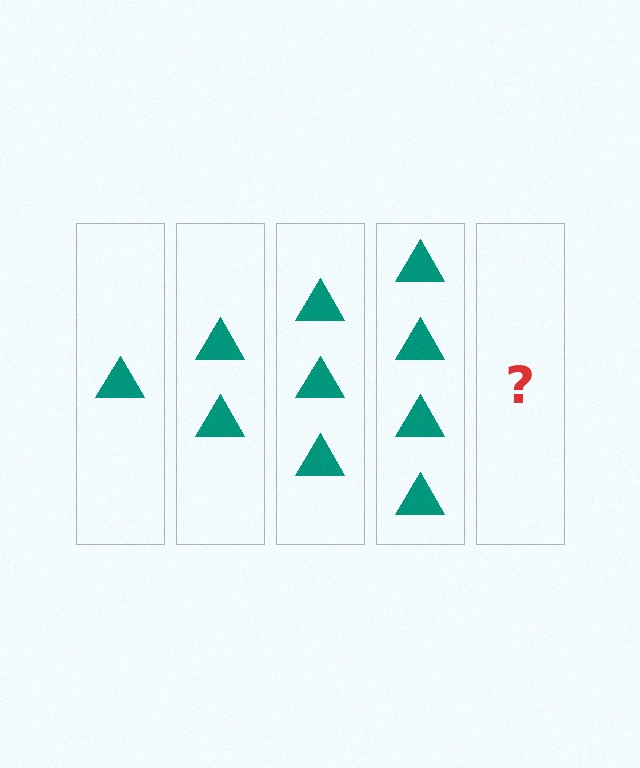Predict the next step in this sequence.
The next step is 5 triangles.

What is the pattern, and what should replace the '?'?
The pattern is that each step adds one more triangle. The '?' should be 5 triangles.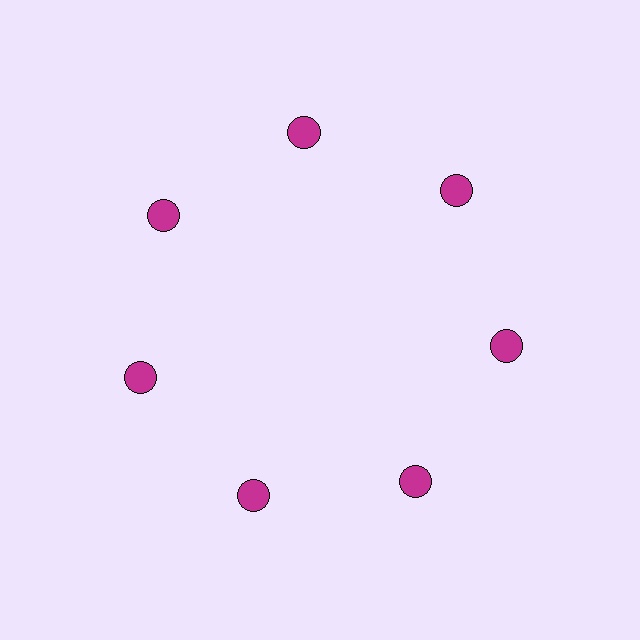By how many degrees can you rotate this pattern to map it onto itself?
The pattern maps onto itself every 51 degrees of rotation.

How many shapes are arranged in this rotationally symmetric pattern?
There are 7 shapes, arranged in 7 groups of 1.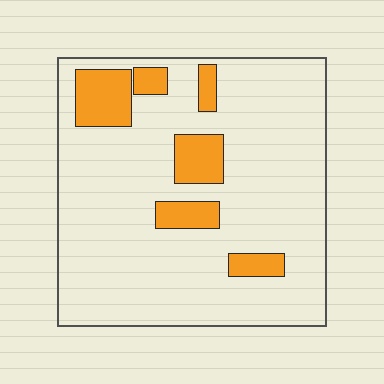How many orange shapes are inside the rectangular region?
6.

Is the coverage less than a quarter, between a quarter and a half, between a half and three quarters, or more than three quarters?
Less than a quarter.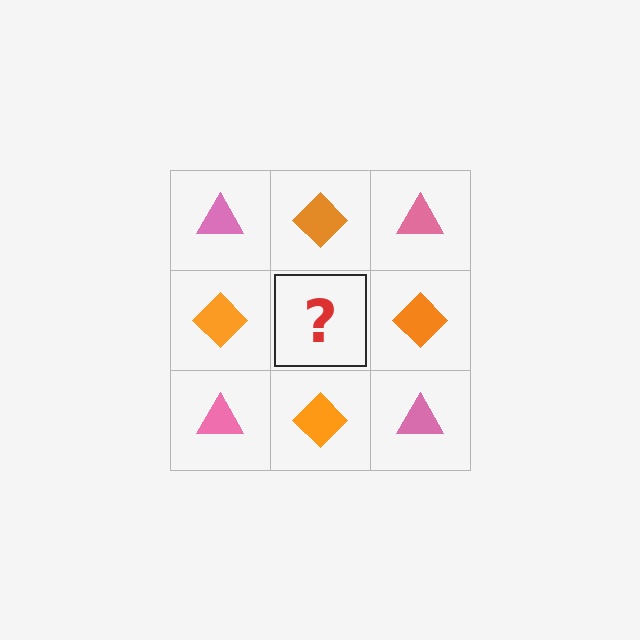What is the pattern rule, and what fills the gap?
The rule is that it alternates pink triangle and orange diamond in a checkerboard pattern. The gap should be filled with a pink triangle.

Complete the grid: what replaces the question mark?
The question mark should be replaced with a pink triangle.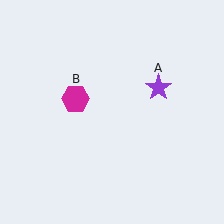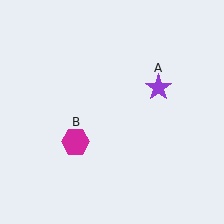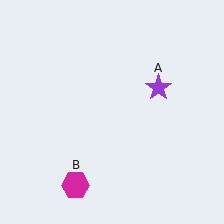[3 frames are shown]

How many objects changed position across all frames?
1 object changed position: magenta hexagon (object B).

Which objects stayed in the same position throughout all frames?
Purple star (object A) remained stationary.